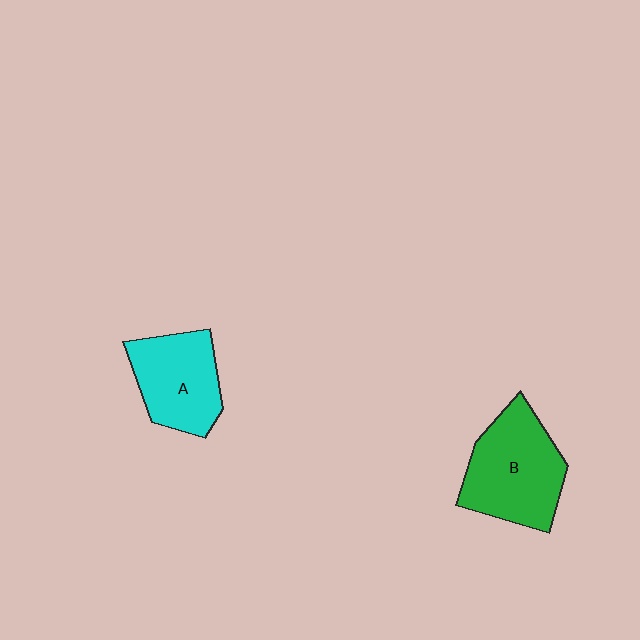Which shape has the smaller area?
Shape A (cyan).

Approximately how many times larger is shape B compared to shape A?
Approximately 1.3 times.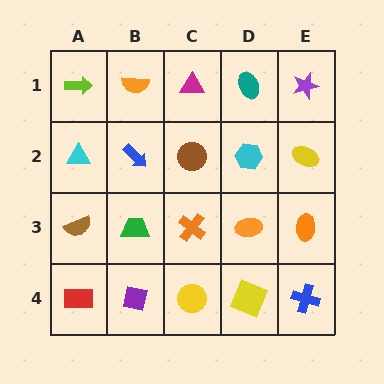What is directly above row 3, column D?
A cyan hexagon.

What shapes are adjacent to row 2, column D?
A teal ellipse (row 1, column D), an orange ellipse (row 3, column D), a brown circle (row 2, column C), a yellow ellipse (row 2, column E).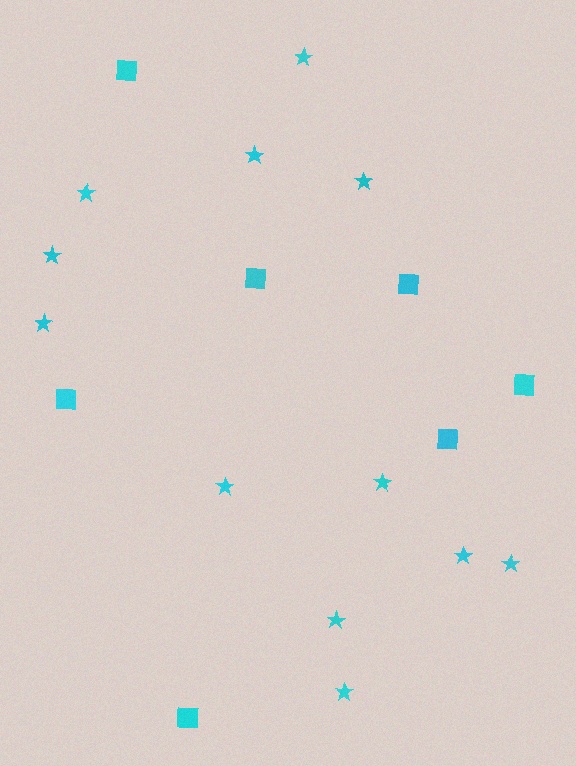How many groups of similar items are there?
There are 2 groups: one group of stars (12) and one group of squares (7).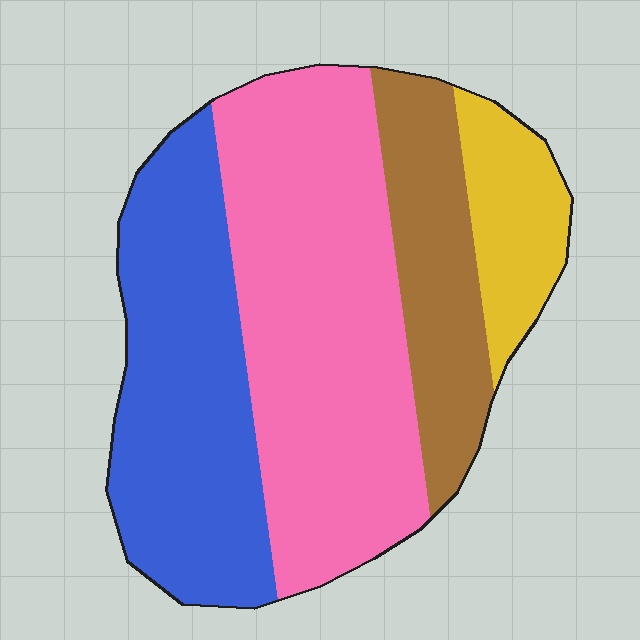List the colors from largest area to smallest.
From largest to smallest: pink, blue, brown, yellow.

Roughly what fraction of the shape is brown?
Brown covers 17% of the shape.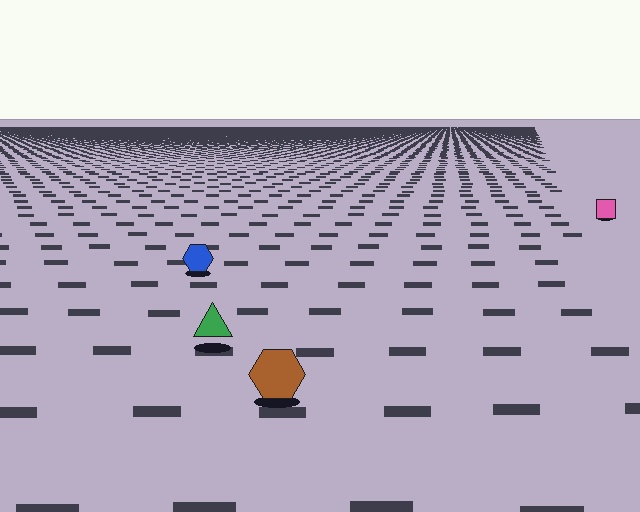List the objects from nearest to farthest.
From nearest to farthest: the brown hexagon, the green triangle, the blue hexagon, the pink square.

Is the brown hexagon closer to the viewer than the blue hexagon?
Yes. The brown hexagon is closer — you can tell from the texture gradient: the ground texture is coarser near it.